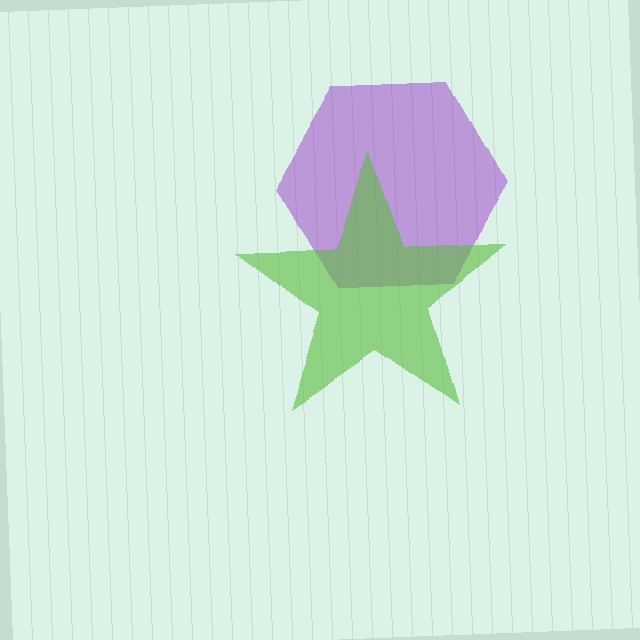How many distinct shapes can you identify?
There are 2 distinct shapes: a purple hexagon, a lime star.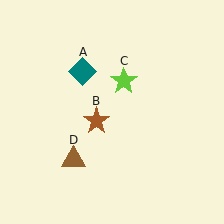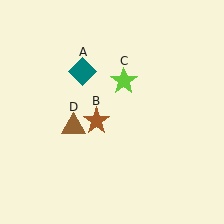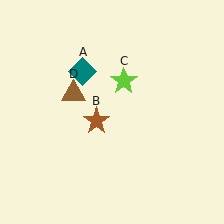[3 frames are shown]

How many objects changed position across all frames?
1 object changed position: brown triangle (object D).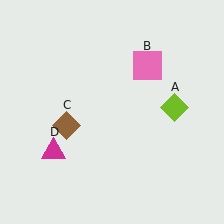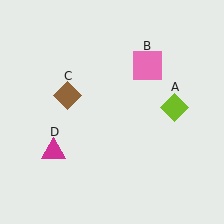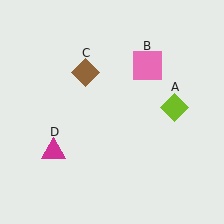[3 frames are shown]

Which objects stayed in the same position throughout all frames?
Lime diamond (object A) and pink square (object B) and magenta triangle (object D) remained stationary.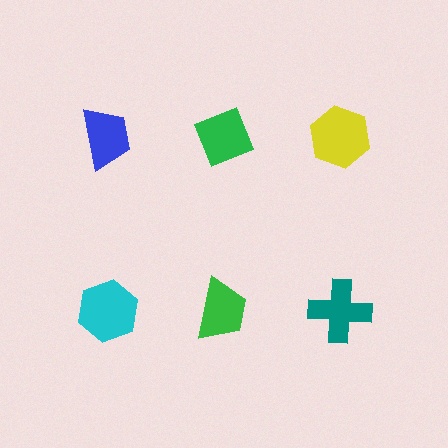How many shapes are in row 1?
3 shapes.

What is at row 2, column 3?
A teal cross.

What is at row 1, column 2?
A green diamond.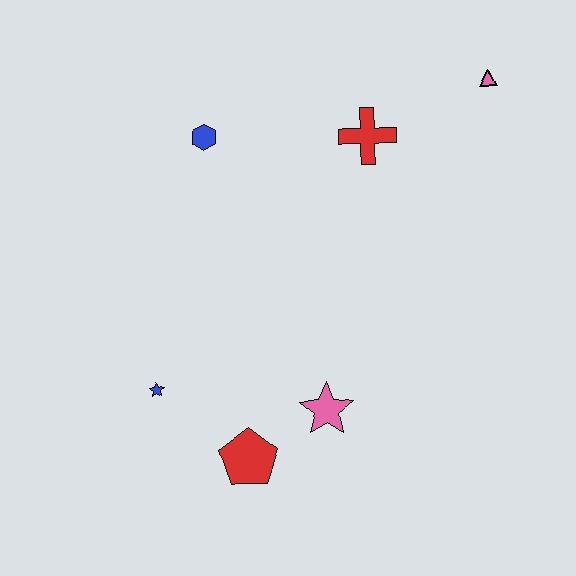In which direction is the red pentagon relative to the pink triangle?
The red pentagon is below the pink triangle.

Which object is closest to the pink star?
The red pentagon is closest to the pink star.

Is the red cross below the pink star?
No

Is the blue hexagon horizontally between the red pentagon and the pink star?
No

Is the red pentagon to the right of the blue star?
Yes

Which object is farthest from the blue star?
The pink triangle is farthest from the blue star.